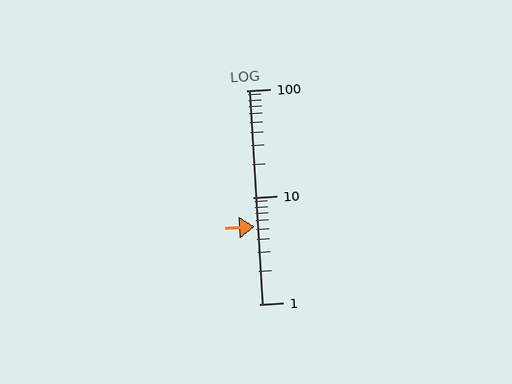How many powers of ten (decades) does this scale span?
The scale spans 2 decades, from 1 to 100.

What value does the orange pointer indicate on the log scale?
The pointer indicates approximately 5.3.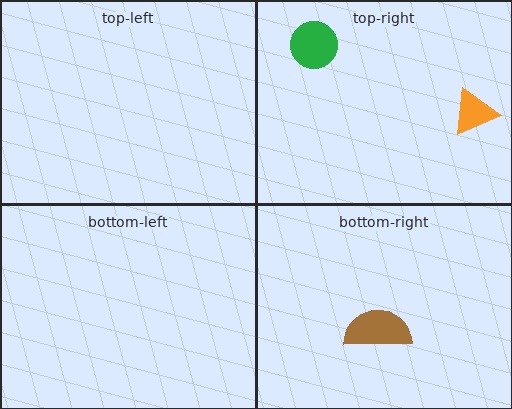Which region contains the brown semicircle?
The bottom-right region.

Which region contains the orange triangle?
The top-right region.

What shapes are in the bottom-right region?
The brown semicircle.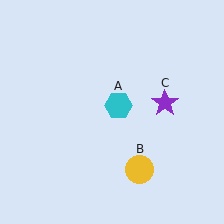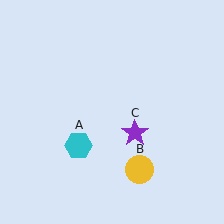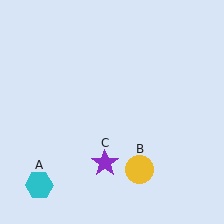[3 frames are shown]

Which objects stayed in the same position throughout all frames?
Yellow circle (object B) remained stationary.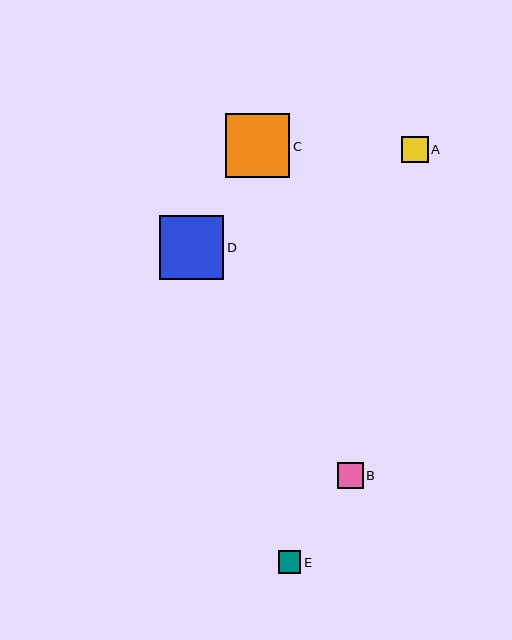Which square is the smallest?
Square E is the smallest with a size of approximately 22 pixels.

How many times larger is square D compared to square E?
Square D is approximately 2.9 times the size of square E.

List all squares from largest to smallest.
From largest to smallest: D, C, A, B, E.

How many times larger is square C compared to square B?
Square C is approximately 2.5 times the size of square B.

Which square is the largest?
Square D is the largest with a size of approximately 64 pixels.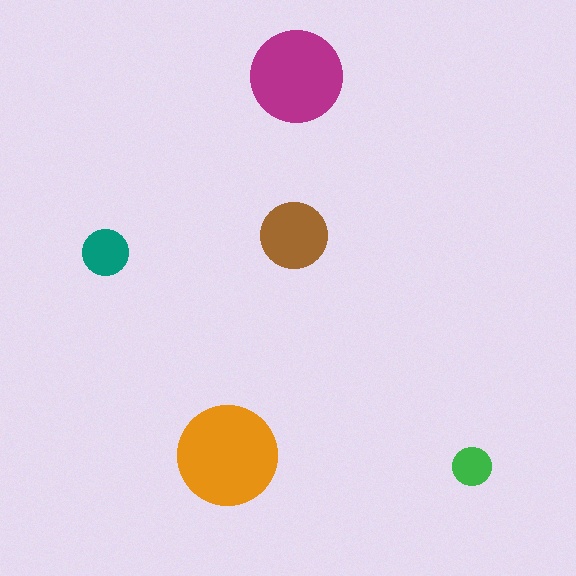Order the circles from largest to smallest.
the orange one, the magenta one, the brown one, the teal one, the green one.